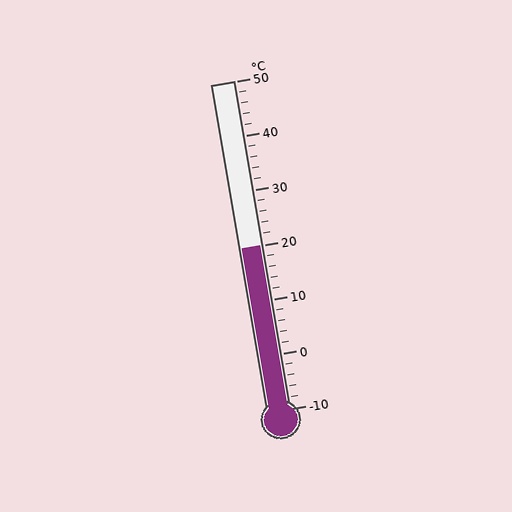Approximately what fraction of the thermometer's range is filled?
The thermometer is filled to approximately 50% of its range.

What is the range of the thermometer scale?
The thermometer scale ranges from -10°C to 50°C.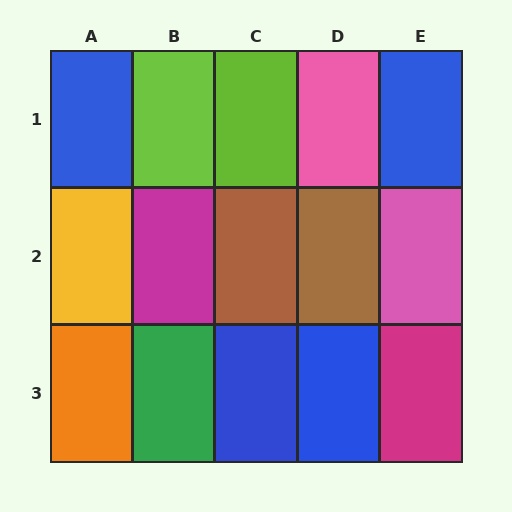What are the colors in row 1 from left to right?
Blue, lime, lime, pink, blue.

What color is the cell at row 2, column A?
Yellow.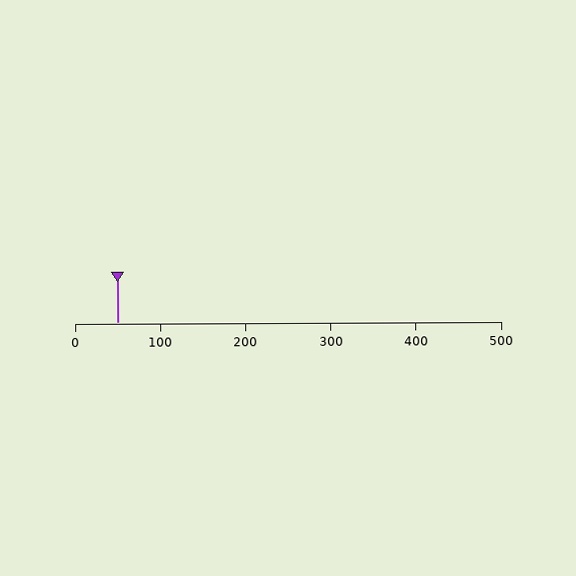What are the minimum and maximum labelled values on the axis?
The axis runs from 0 to 500.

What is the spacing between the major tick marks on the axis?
The major ticks are spaced 100 apart.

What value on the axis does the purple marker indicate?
The marker indicates approximately 50.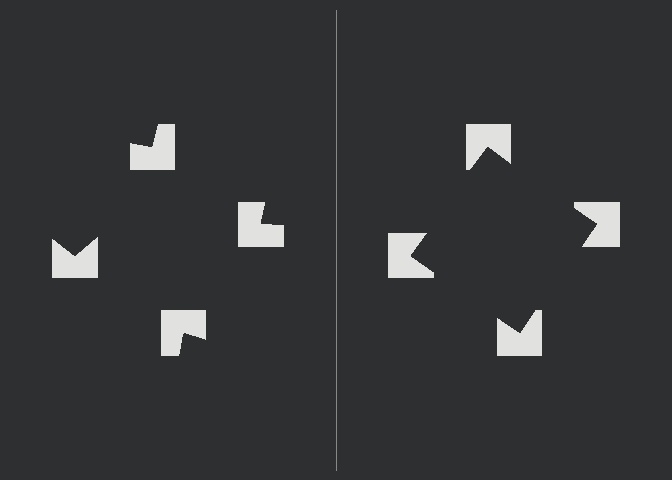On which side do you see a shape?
An illusory square appears on the right side. On the left side the wedge cuts are rotated, so no coherent shape forms.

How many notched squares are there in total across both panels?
8 — 4 on each side.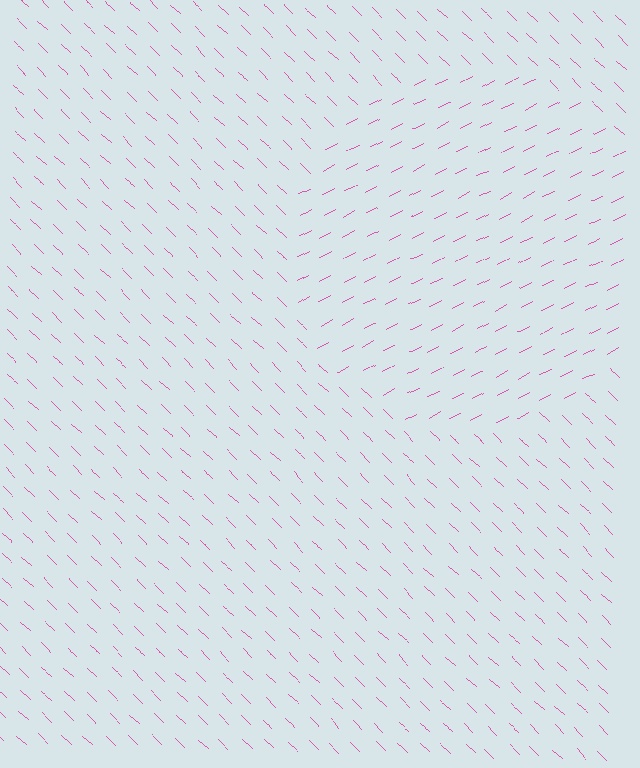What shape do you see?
I see a circle.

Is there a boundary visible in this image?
Yes, there is a texture boundary formed by a change in line orientation.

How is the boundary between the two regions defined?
The boundary is defined purely by a change in line orientation (approximately 71 degrees difference). All lines are the same color and thickness.